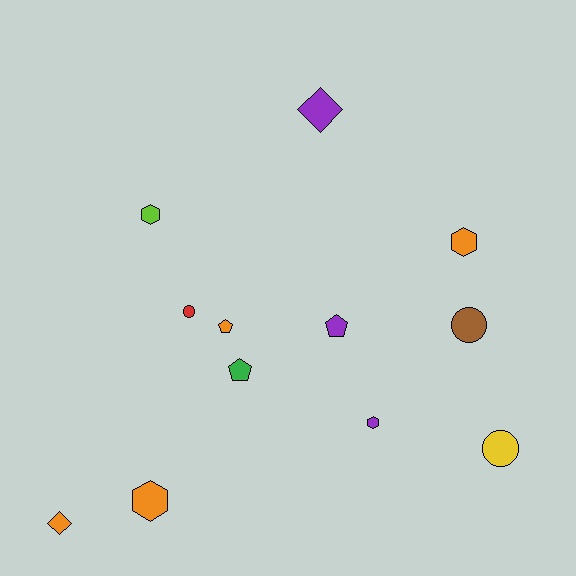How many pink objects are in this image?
There are no pink objects.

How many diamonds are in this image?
There are 2 diamonds.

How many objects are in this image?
There are 12 objects.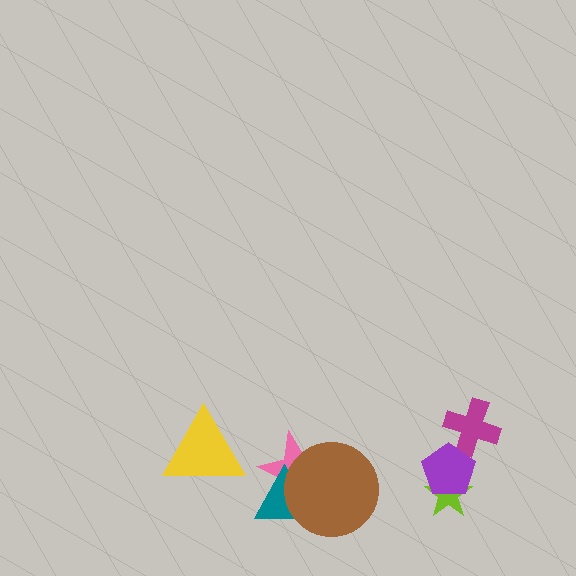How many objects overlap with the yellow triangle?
0 objects overlap with the yellow triangle.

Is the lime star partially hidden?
Yes, it is partially covered by another shape.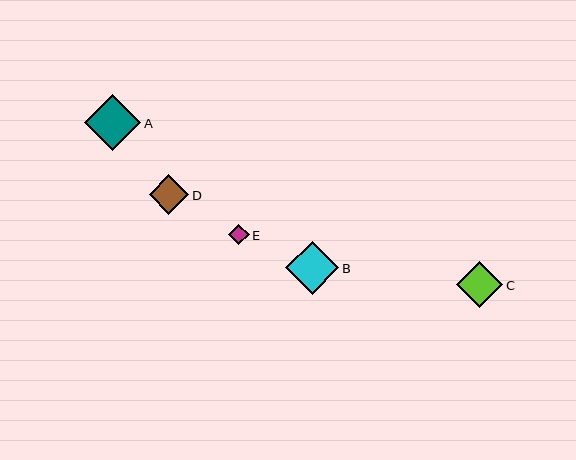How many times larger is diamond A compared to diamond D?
Diamond A is approximately 1.4 times the size of diamond D.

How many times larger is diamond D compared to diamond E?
Diamond D is approximately 1.9 times the size of diamond E.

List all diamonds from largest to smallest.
From largest to smallest: A, B, C, D, E.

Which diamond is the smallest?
Diamond E is the smallest with a size of approximately 20 pixels.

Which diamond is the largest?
Diamond A is the largest with a size of approximately 56 pixels.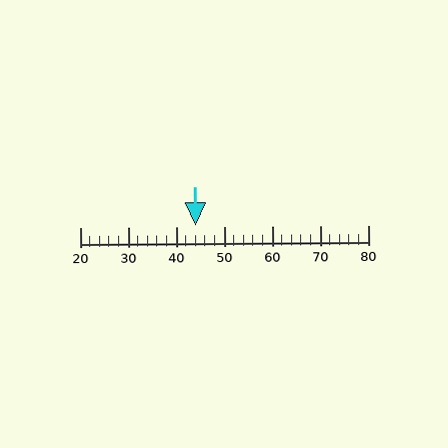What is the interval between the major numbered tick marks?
The major tick marks are spaced 10 units apart.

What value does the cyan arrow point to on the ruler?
The cyan arrow points to approximately 44.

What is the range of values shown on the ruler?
The ruler shows values from 20 to 80.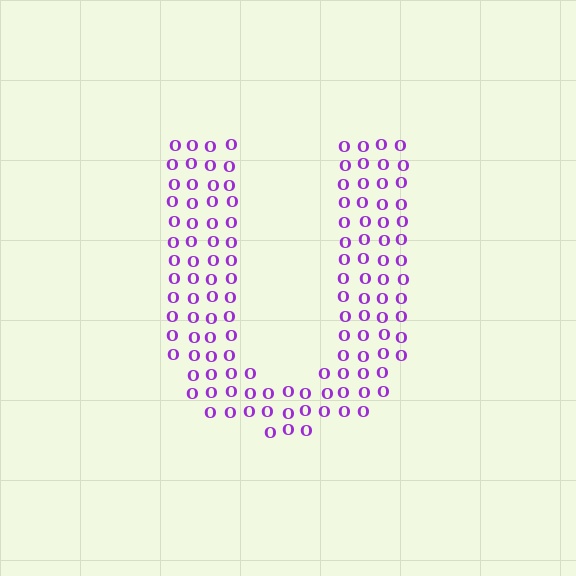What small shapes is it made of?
It is made of small letter O's.